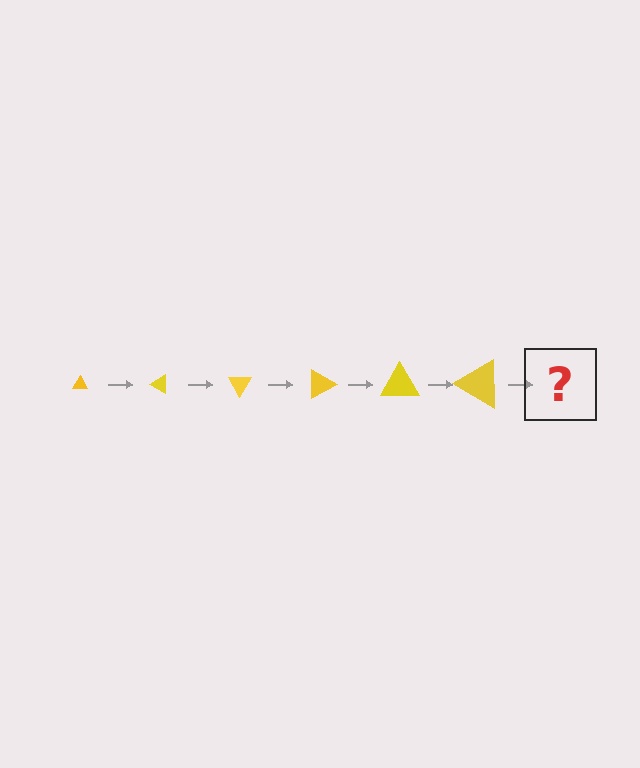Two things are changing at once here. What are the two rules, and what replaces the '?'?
The two rules are that the triangle grows larger each step and it rotates 30 degrees each step. The '?' should be a triangle, larger than the previous one and rotated 180 degrees from the start.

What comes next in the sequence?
The next element should be a triangle, larger than the previous one and rotated 180 degrees from the start.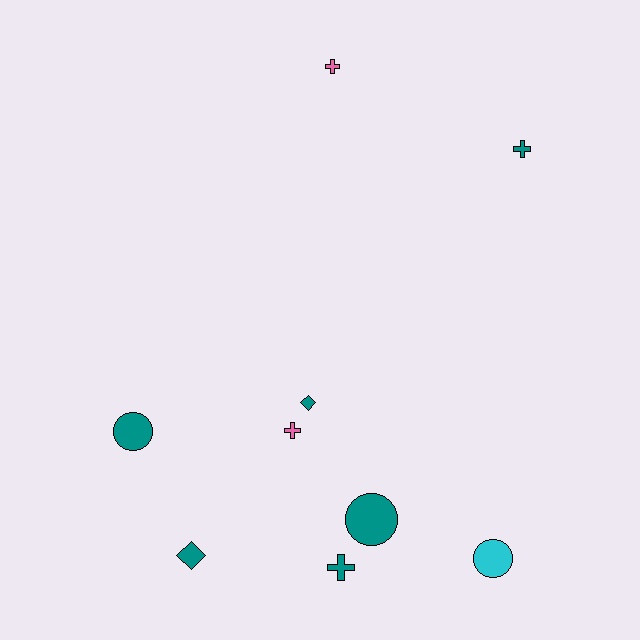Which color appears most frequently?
Teal, with 6 objects.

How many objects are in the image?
There are 9 objects.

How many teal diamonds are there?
There are 2 teal diamonds.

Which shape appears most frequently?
Cross, with 4 objects.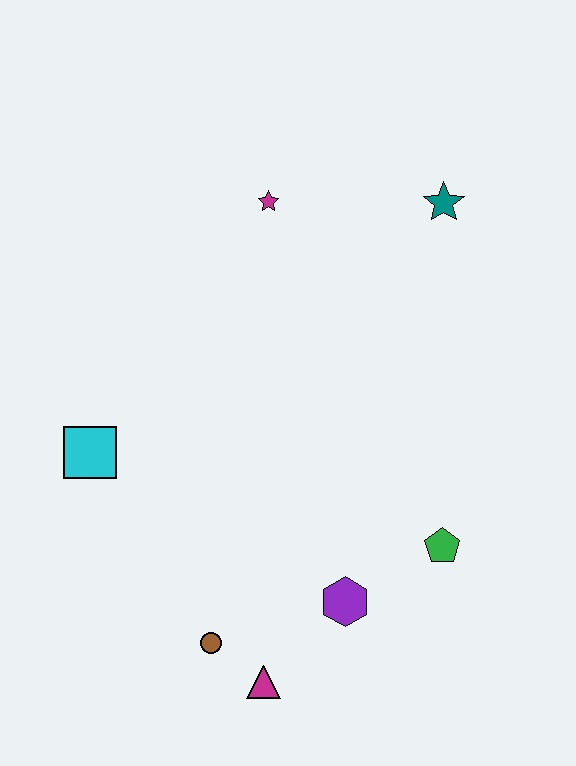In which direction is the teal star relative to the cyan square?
The teal star is to the right of the cyan square.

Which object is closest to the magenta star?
The teal star is closest to the magenta star.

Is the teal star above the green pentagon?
Yes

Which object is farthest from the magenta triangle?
The teal star is farthest from the magenta triangle.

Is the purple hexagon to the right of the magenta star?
Yes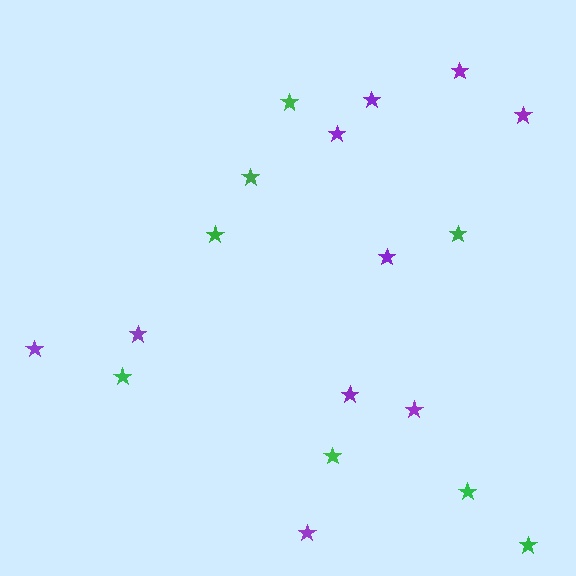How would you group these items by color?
There are 2 groups: one group of purple stars (10) and one group of green stars (8).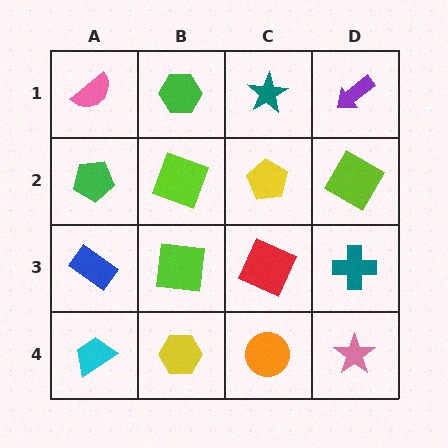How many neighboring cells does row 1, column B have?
3.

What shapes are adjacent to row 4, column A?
A blue rectangle (row 3, column A), a yellow hexagon (row 4, column B).